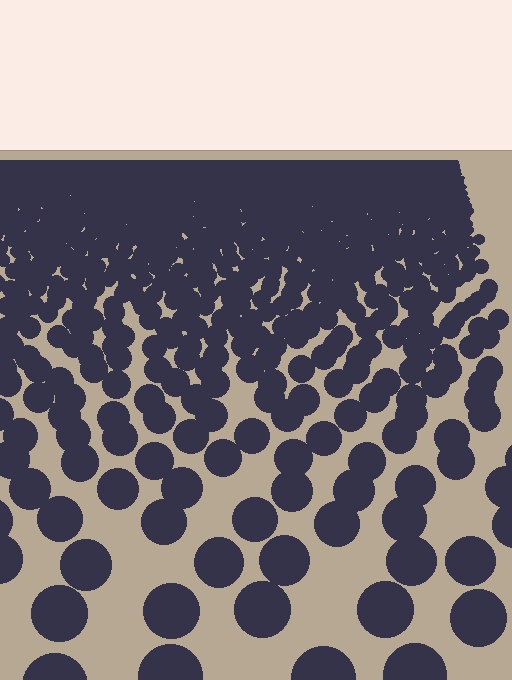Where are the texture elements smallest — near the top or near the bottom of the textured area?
Near the top.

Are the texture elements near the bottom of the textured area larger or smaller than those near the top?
Larger. Near the bottom, elements are closer to the viewer and appear at a bigger on-screen size.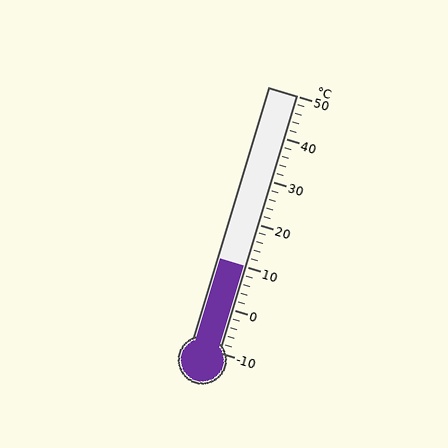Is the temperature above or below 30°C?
The temperature is below 30°C.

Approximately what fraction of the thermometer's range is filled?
The thermometer is filled to approximately 35% of its range.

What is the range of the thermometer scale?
The thermometer scale ranges from -10°C to 50°C.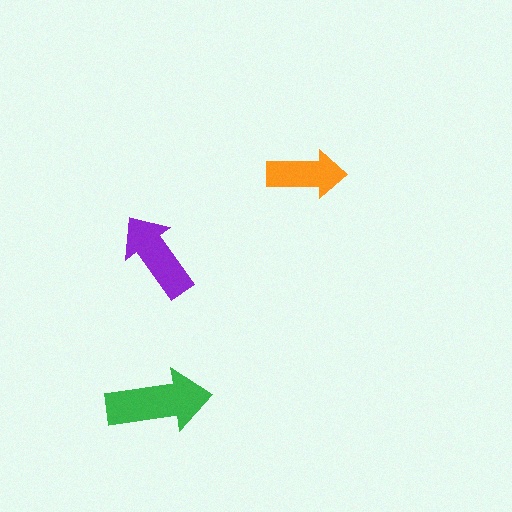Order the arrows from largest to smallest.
the green one, the purple one, the orange one.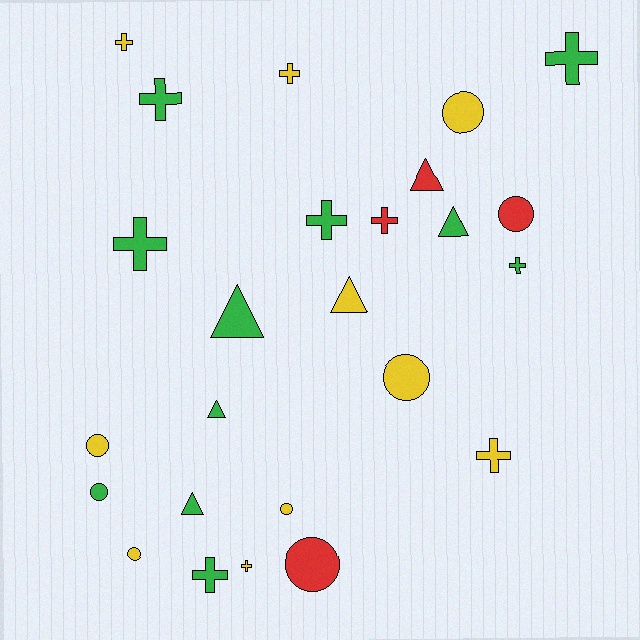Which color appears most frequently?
Green, with 11 objects.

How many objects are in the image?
There are 25 objects.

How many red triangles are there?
There is 1 red triangle.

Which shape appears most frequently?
Cross, with 11 objects.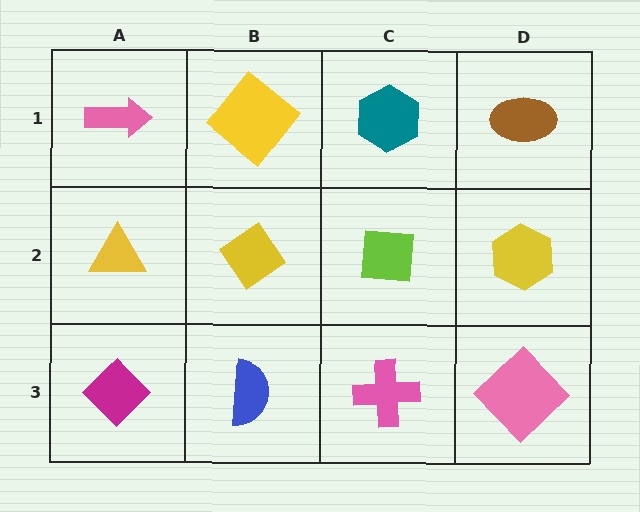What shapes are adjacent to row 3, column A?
A yellow triangle (row 2, column A), a blue semicircle (row 3, column B).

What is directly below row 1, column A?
A yellow triangle.